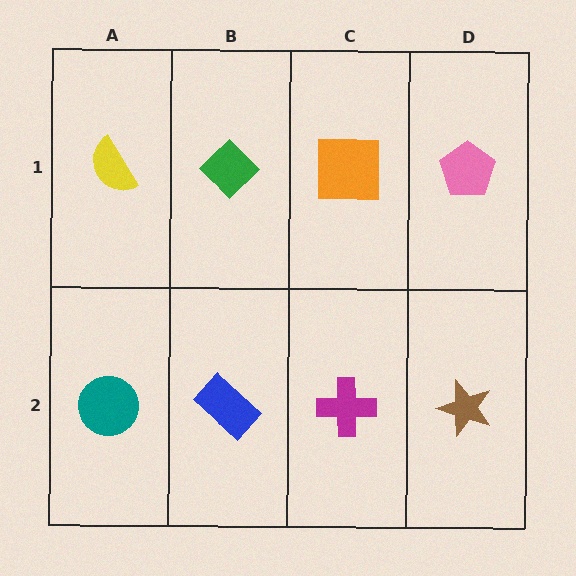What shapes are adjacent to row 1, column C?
A magenta cross (row 2, column C), a green diamond (row 1, column B), a pink pentagon (row 1, column D).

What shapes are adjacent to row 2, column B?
A green diamond (row 1, column B), a teal circle (row 2, column A), a magenta cross (row 2, column C).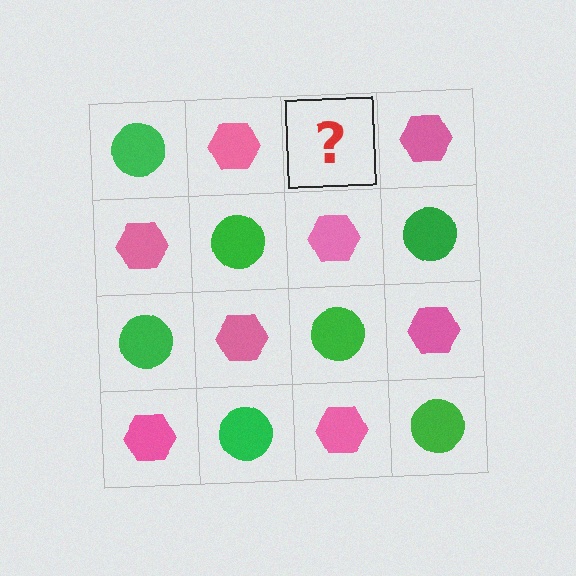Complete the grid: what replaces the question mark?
The question mark should be replaced with a green circle.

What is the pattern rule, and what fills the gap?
The rule is that it alternates green circle and pink hexagon in a checkerboard pattern. The gap should be filled with a green circle.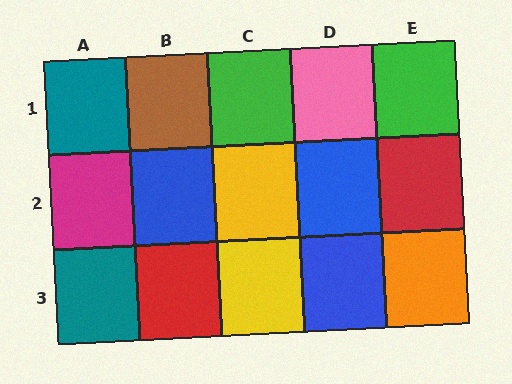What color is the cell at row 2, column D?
Blue.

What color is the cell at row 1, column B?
Brown.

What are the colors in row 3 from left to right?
Teal, red, yellow, blue, orange.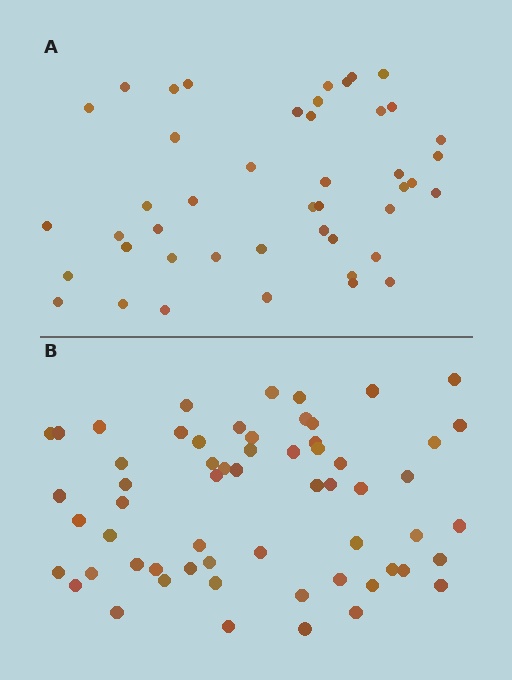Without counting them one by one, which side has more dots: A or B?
Region B (the bottom region) has more dots.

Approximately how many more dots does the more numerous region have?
Region B has approximately 15 more dots than region A.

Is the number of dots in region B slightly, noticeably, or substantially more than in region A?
Region B has noticeably more, but not dramatically so. The ratio is roughly 1.3 to 1.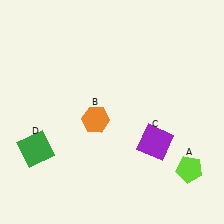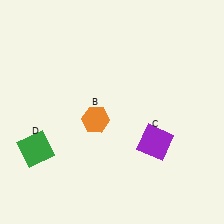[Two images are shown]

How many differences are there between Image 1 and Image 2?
There is 1 difference between the two images.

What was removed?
The lime pentagon (A) was removed in Image 2.